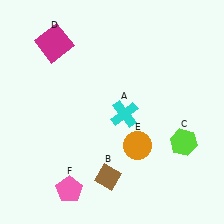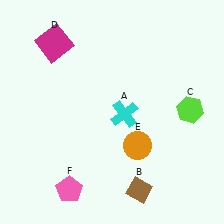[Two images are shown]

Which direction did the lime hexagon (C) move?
The lime hexagon (C) moved up.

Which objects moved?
The objects that moved are: the brown diamond (B), the lime hexagon (C).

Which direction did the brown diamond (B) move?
The brown diamond (B) moved right.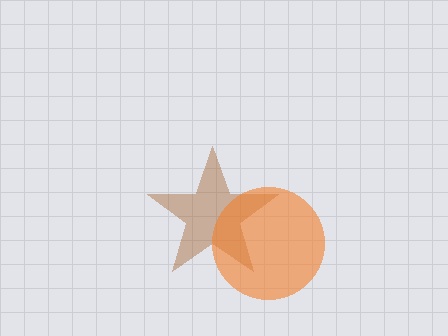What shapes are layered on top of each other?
The layered shapes are: a brown star, an orange circle.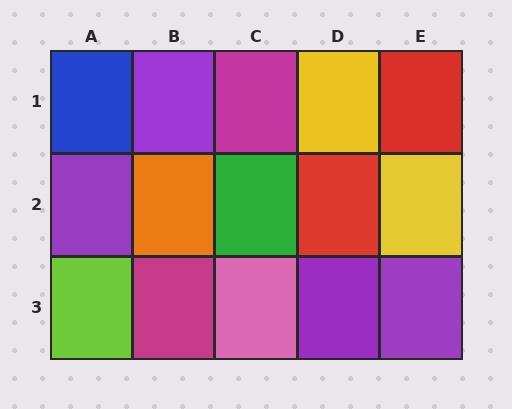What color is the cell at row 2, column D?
Red.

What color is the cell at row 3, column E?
Purple.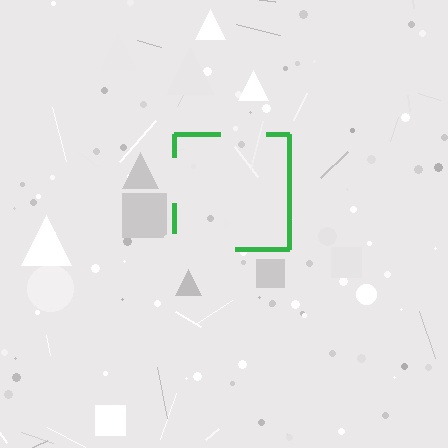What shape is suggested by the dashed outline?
The dashed outline suggests a square.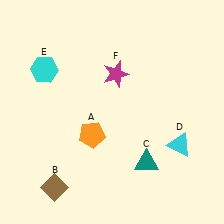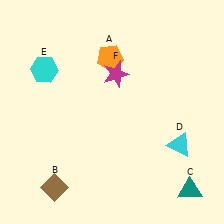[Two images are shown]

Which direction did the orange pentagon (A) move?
The orange pentagon (A) moved up.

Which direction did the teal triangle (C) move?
The teal triangle (C) moved right.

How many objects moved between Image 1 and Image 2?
2 objects moved between the two images.